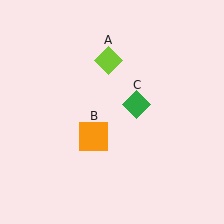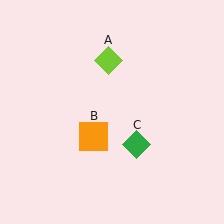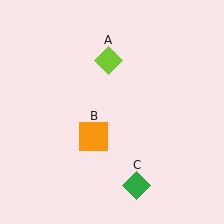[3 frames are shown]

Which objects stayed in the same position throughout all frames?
Lime diamond (object A) and orange square (object B) remained stationary.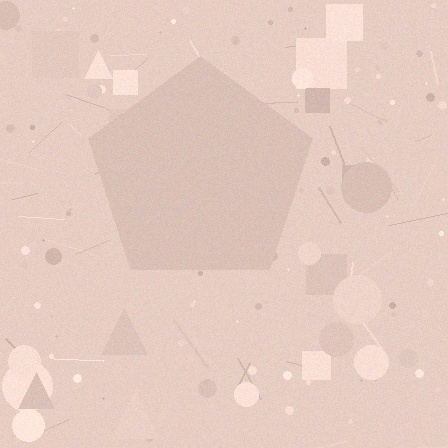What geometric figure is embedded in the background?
A pentagon is embedded in the background.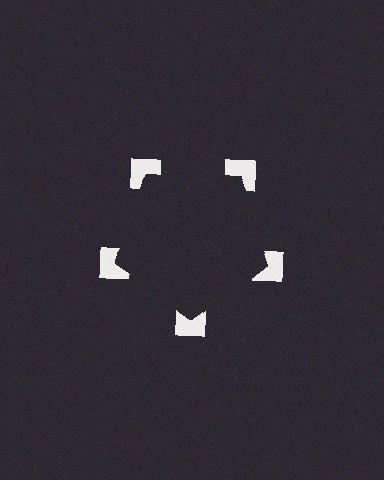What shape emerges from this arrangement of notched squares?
An illusory pentagon — its edges are inferred from the aligned wedge cuts in the notched squares, not physically drawn.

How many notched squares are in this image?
There are 5 — one at each vertex of the illusory pentagon.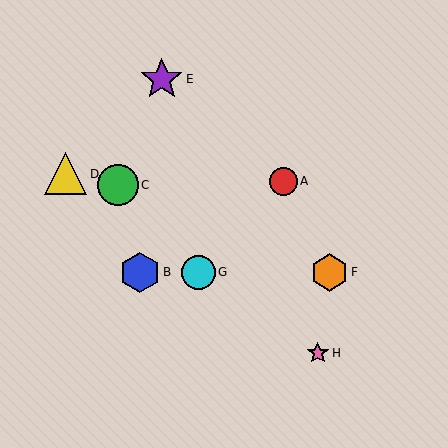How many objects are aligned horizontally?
3 objects (B, F, G) are aligned horizontally.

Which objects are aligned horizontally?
Objects B, F, G are aligned horizontally.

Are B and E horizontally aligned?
No, B is at y≈272 and E is at y≈79.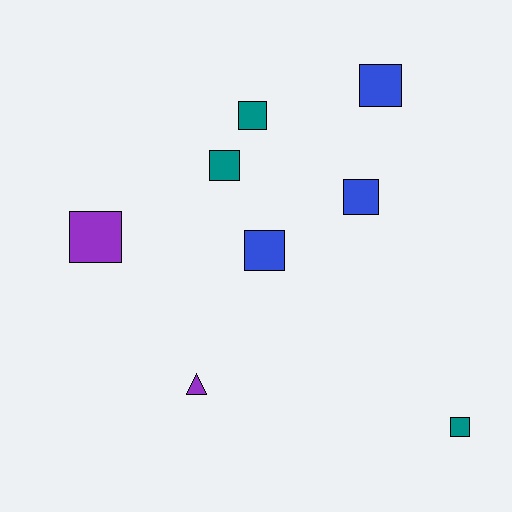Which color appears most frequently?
Blue, with 3 objects.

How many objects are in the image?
There are 8 objects.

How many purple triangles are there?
There is 1 purple triangle.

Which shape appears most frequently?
Square, with 7 objects.